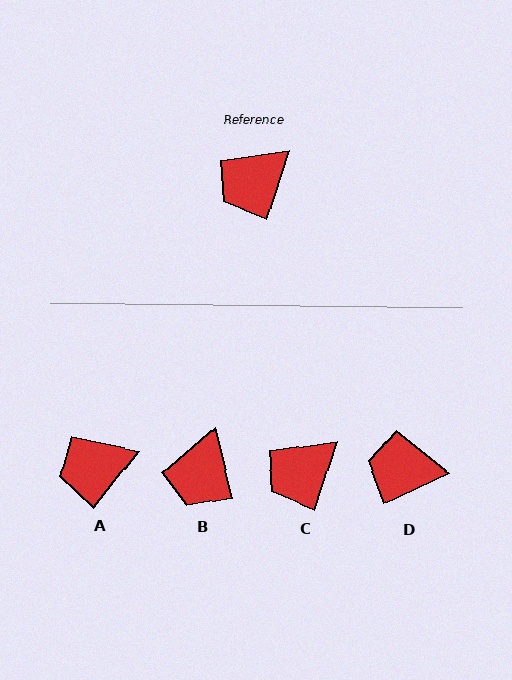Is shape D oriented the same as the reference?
No, it is off by about 47 degrees.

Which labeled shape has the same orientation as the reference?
C.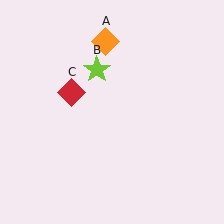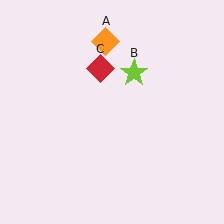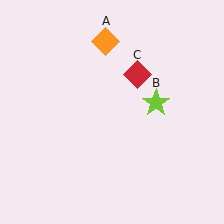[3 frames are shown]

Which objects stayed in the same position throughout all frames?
Orange diamond (object A) remained stationary.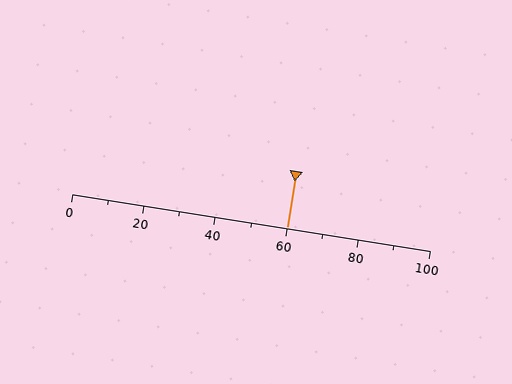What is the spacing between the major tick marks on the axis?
The major ticks are spaced 20 apart.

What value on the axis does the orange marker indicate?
The marker indicates approximately 60.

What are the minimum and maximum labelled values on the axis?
The axis runs from 0 to 100.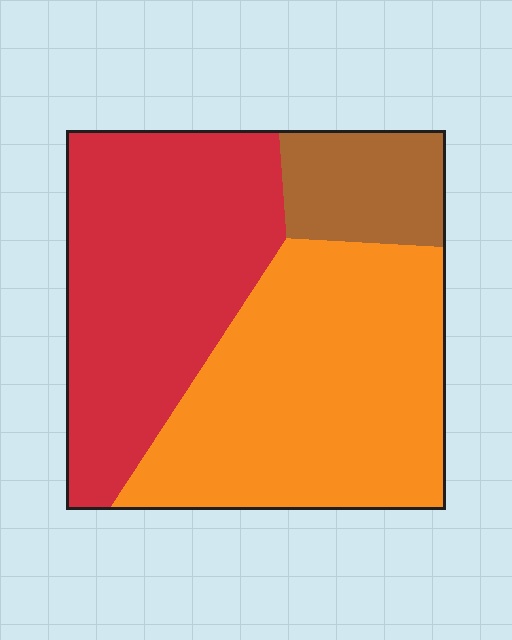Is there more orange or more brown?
Orange.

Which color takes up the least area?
Brown, at roughly 15%.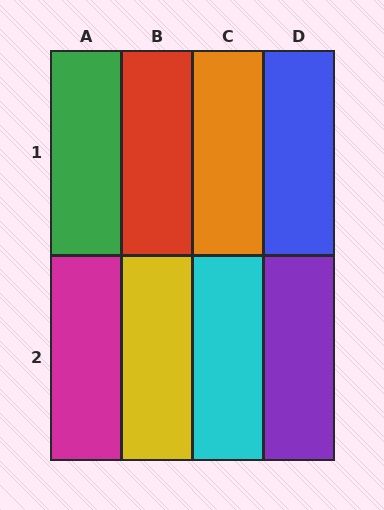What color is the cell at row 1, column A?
Green.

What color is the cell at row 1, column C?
Orange.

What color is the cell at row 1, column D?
Blue.